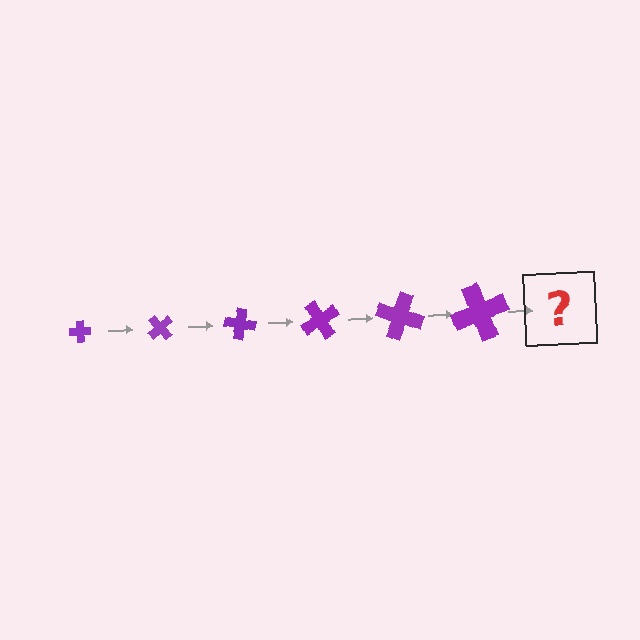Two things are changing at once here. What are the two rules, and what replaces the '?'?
The two rules are that the cross grows larger each step and it rotates 50 degrees each step. The '?' should be a cross, larger than the previous one and rotated 300 degrees from the start.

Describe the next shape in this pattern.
It should be a cross, larger than the previous one and rotated 300 degrees from the start.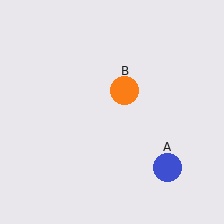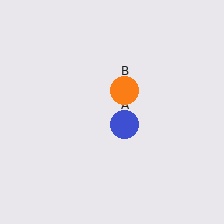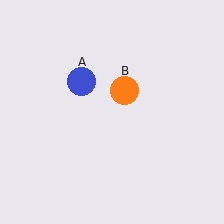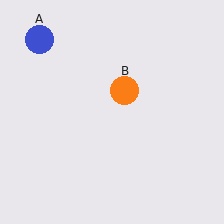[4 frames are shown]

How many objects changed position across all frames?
1 object changed position: blue circle (object A).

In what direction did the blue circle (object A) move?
The blue circle (object A) moved up and to the left.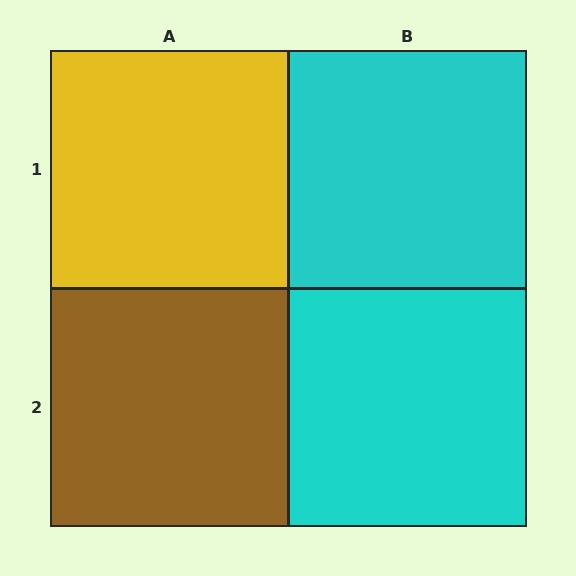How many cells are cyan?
2 cells are cyan.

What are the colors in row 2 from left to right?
Brown, cyan.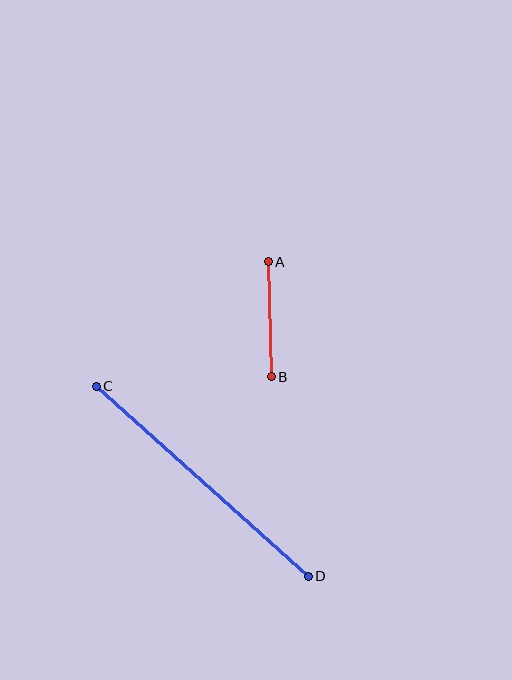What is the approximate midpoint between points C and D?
The midpoint is at approximately (202, 481) pixels.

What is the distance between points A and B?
The distance is approximately 115 pixels.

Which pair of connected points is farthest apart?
Points C and D are farthest apart.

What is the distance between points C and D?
The distance is approximately 285 pixels.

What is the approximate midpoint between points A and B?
The midpoint is at approximately (270, 319) pixels.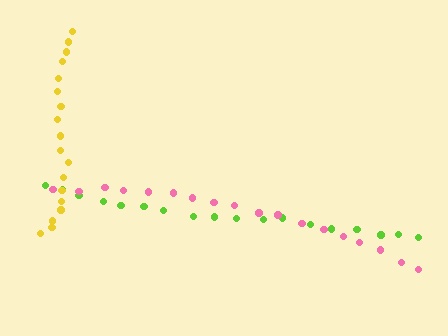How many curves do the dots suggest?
There are 3 distinct paths.